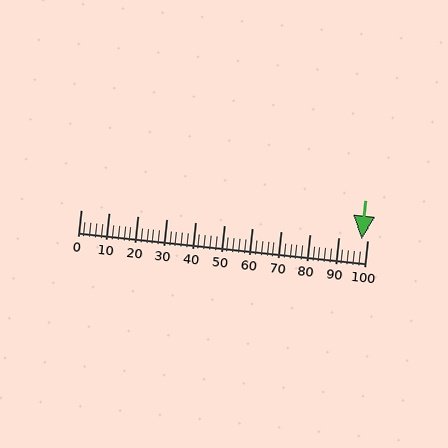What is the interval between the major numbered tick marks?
The major tick marks are spaced 10 units apart.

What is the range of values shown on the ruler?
The ruler shows values from 0 to 100.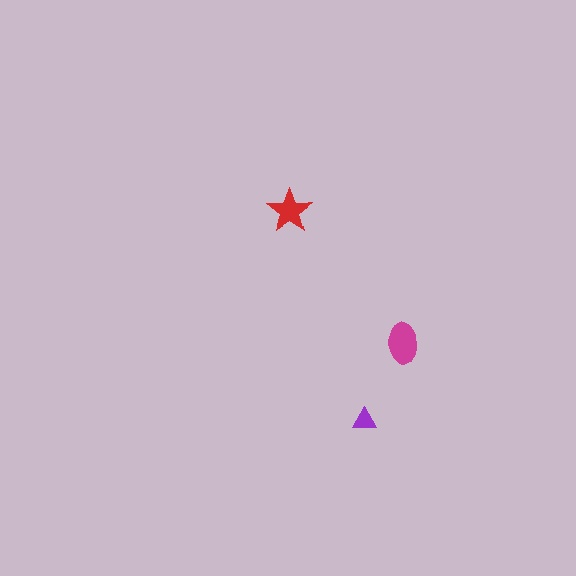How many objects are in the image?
There are 3 objects in the image.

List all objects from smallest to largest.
The purple triangle, the red star, the magenta ellipse.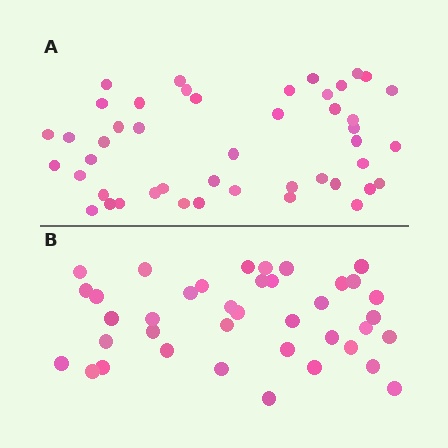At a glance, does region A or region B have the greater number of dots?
Region A (the top region) has more dots.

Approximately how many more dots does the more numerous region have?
Region A has roughly 8 or so more dots than region B.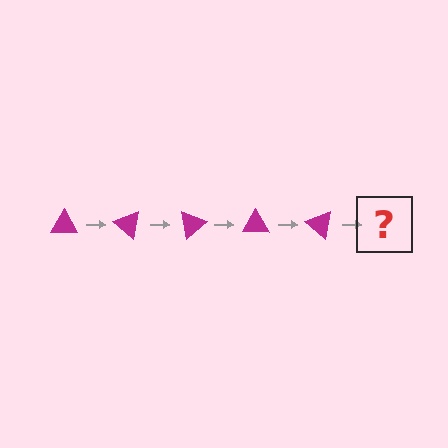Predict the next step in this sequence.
The next step is a magenta triangle rotated 200 degrees.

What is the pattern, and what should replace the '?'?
The pattern is that the triangle rotates 40 degrees each step. The '?' should be a magenta triangle rotated 200 degrees.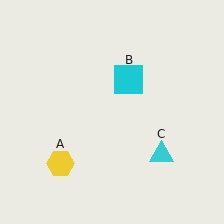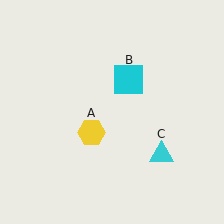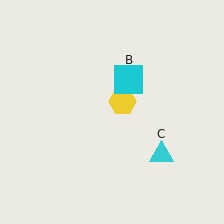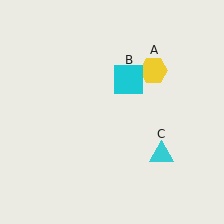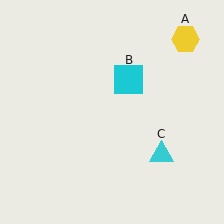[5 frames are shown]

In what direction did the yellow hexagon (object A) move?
The yellow hexagon (object A) moved up and to the right.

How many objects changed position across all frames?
1 object changed position: yellow hexagon (object A).